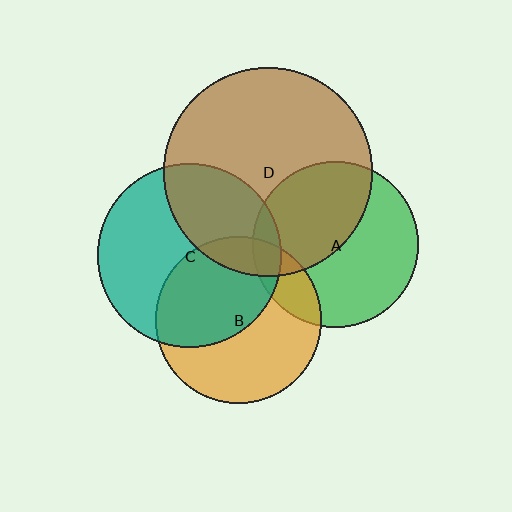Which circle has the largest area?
Circle D (brown).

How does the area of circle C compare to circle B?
Approximately 1.2 times.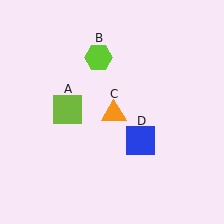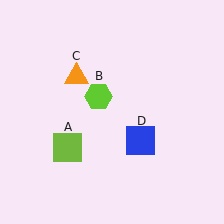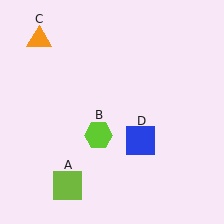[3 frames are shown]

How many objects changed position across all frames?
3 objects changed position: lime square (object A), lime hexagon (object B), orange triangle (object C).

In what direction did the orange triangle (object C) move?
The orange triangle (object C) moved up and to the left.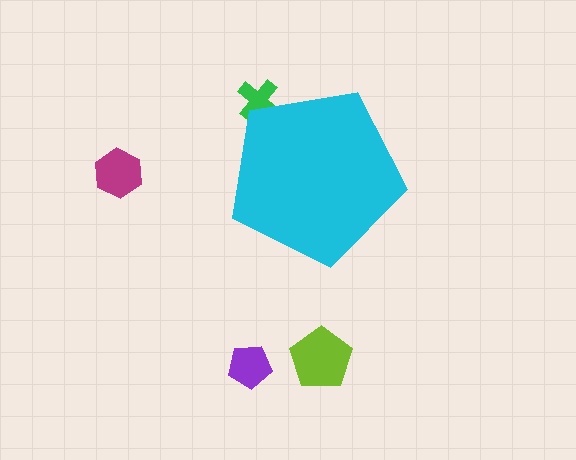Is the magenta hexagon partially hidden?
No, the magenta hexagon is fully visible.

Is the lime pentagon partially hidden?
No, the lime pentagon is fully visible.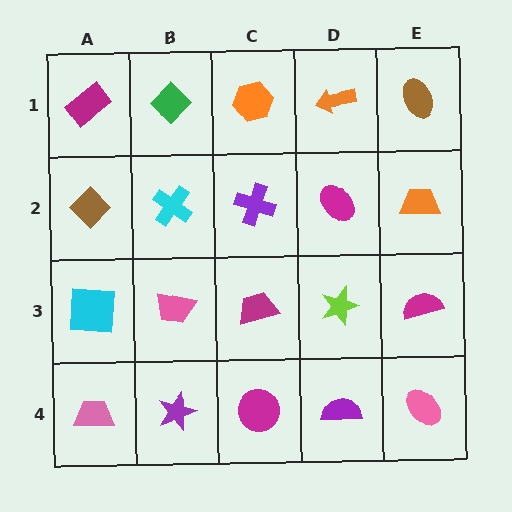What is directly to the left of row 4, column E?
A purple semicircle.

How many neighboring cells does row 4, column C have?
3.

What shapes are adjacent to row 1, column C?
A purple cross (row 2, column C), a green diamond (row 1, column B), an orange arrow (row 1, column D).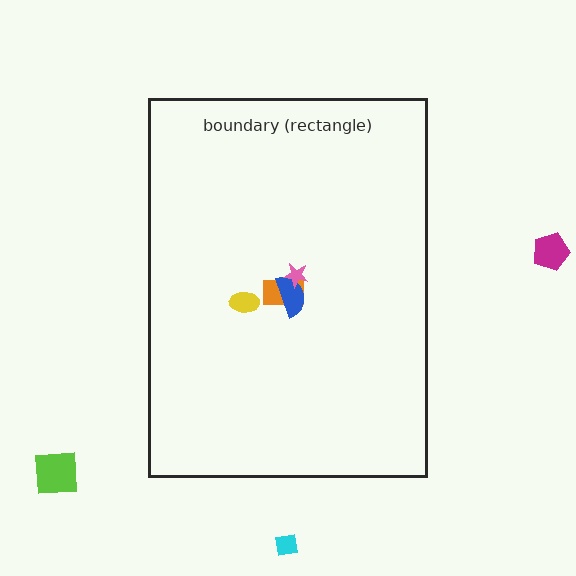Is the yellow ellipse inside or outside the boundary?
Inside.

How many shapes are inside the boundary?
4 inside, 3 outside.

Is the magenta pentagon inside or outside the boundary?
Outside.